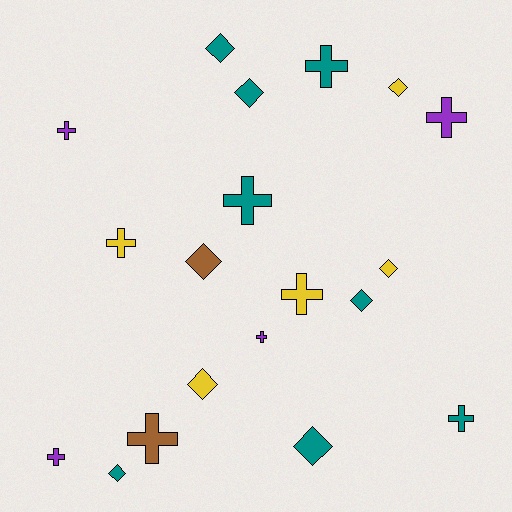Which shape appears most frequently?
Cross, with 10 objects.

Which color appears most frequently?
Teal, with 8 objects.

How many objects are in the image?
There are 19 objects.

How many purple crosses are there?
There are 4 purple crosses.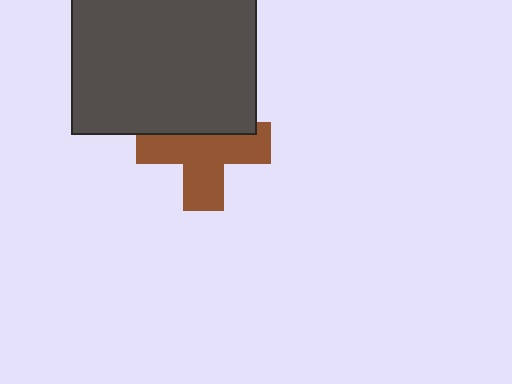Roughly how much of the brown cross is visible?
About half of it is visible (roughly 63%).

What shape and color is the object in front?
The object in front is a dark gray square.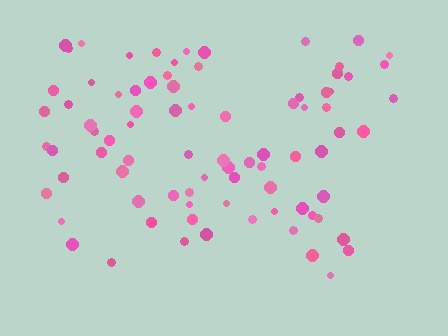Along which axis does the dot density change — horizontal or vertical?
Vertical.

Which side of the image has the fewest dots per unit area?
The bottom.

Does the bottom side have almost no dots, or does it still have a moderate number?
Still a moderate number, just noticeably fewer than the top.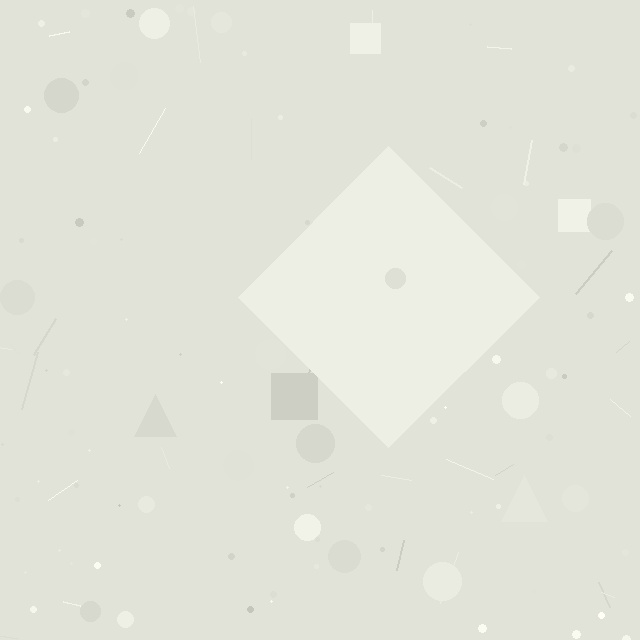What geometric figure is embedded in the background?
A diamond is embedded in the background.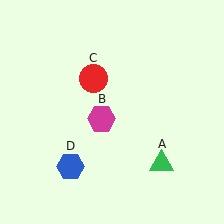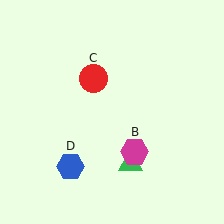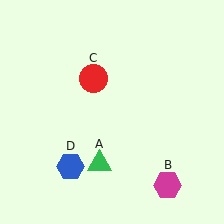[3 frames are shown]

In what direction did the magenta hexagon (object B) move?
The magenta hexagon (object B) moved down and to the right.